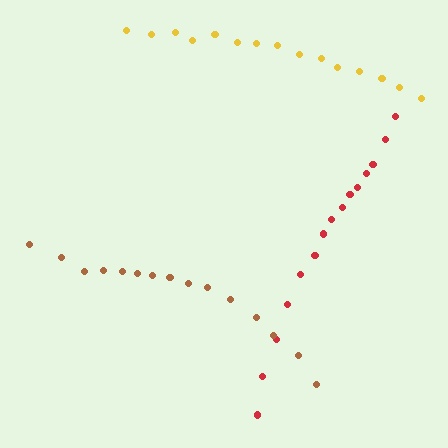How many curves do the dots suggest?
There are 3 distinct paths.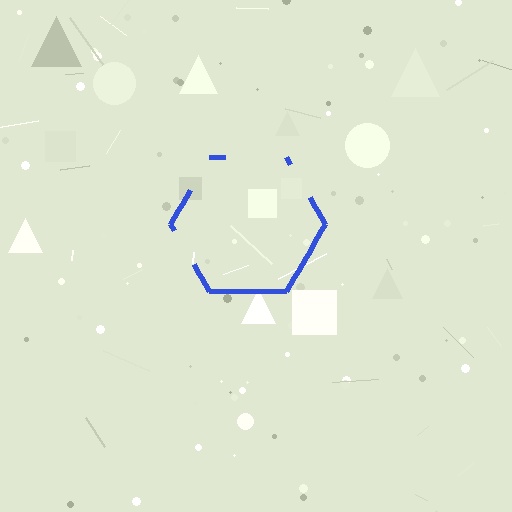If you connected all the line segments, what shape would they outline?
They would outline a hexagon.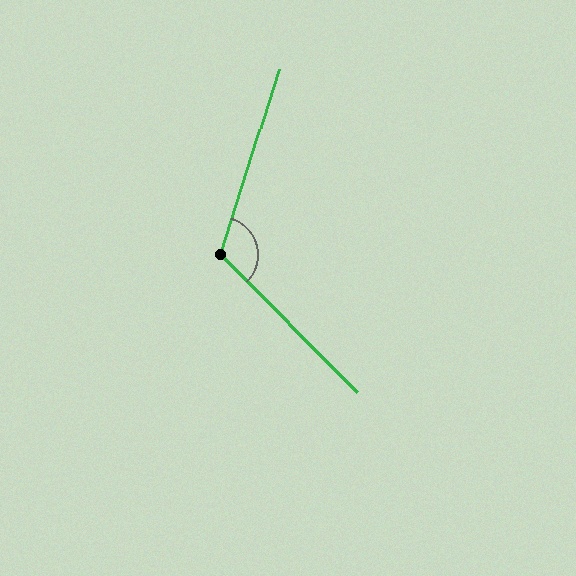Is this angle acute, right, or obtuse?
It is obtuse.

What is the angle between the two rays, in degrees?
Approximately 118 degrees.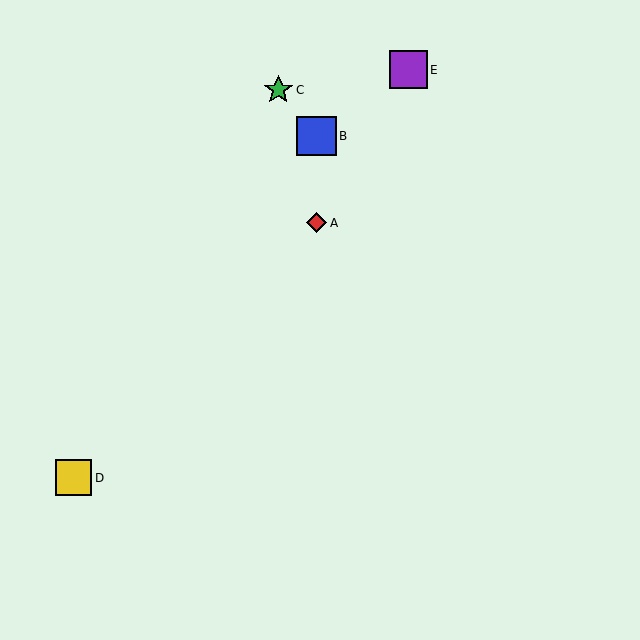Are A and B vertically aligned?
Yes, both are at x≈317.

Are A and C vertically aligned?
No, A is at x≈317 and C is at x≈278.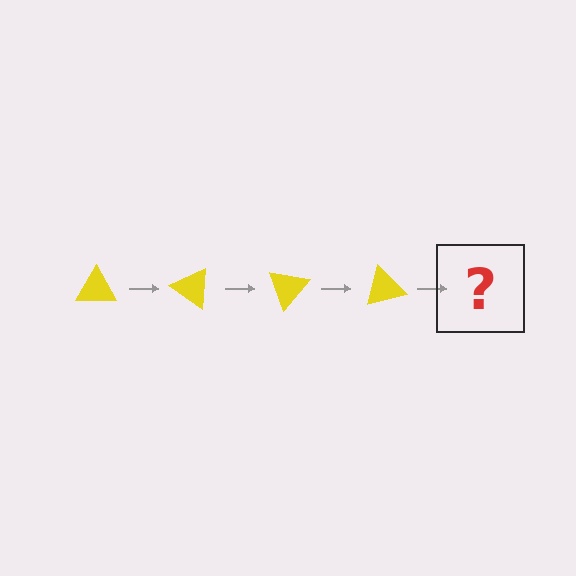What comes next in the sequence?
The next element should be a yellow triangle rotated 140 degrees.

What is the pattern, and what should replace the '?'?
The pattern is that the triangle rotates 35 degrees each step. The '?' should be a yellow triangle rotated 140 degrees.